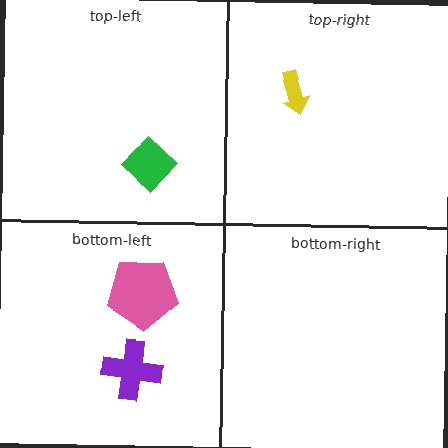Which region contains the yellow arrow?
The top-right region.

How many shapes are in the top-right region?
1.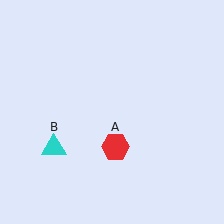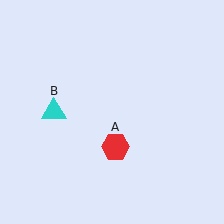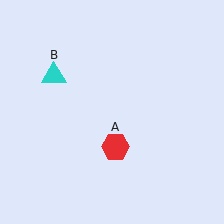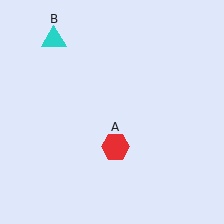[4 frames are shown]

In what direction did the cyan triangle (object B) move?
The cyan triangle (object B) moved up.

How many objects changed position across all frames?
1 object changed position: cyan triangle (object B).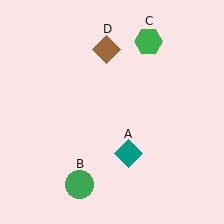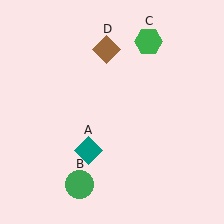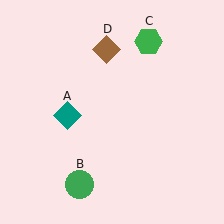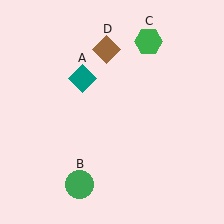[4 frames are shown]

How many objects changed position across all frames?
1 object changed position: teal diamond (object A).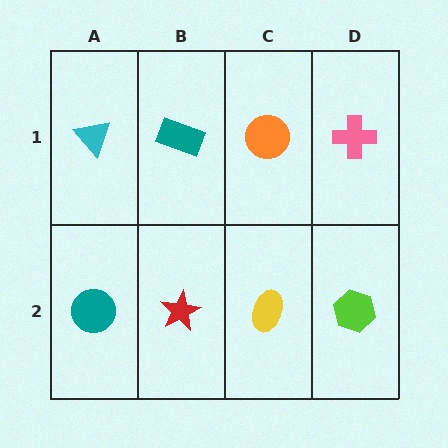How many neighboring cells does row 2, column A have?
2.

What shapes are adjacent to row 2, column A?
A cyan triangle (row 1, column A), a red star (row 2, column B).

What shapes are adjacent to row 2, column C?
An orange circle (row 1, column C), a red star (row 2, column B), a lime hexagon (row 2, column D).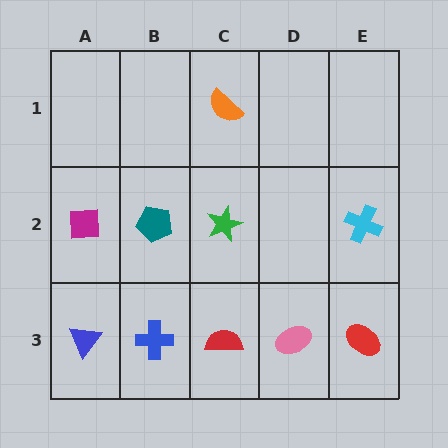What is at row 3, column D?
A pink ellipse.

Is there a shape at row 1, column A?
No, that cell is empty.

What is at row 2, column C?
A green star.